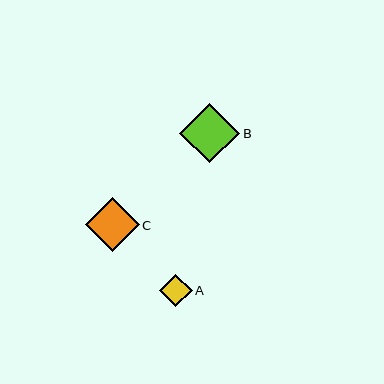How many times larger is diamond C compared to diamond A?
Diamond C is approximately 1.6 times the size of diamond A.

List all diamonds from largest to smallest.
From largest to smallest: B, C, A.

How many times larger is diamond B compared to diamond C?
Diamond B is approximately 1.1 times the size of diamond C.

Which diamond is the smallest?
Diamond A is the smallest with a size of approximately 33 pixels.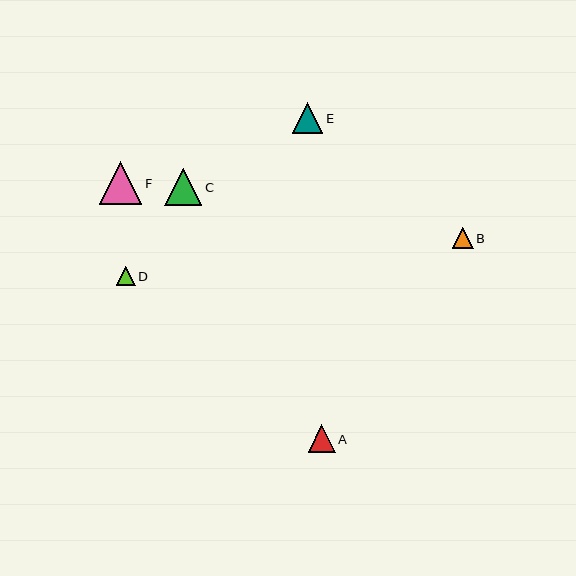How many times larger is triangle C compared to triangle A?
Triangle C is approximately 1.3 times the size of triangle A.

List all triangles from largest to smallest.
From largest to smallest: F, C, E, A, B, D.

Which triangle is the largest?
Triangle F is the largest with a size of approximately 43 pixels.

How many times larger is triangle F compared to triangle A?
Triangle F is approximately 1.6 times the size of triangle A.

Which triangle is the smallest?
Triangle D is the smallest with a size of approximately 19 pixels.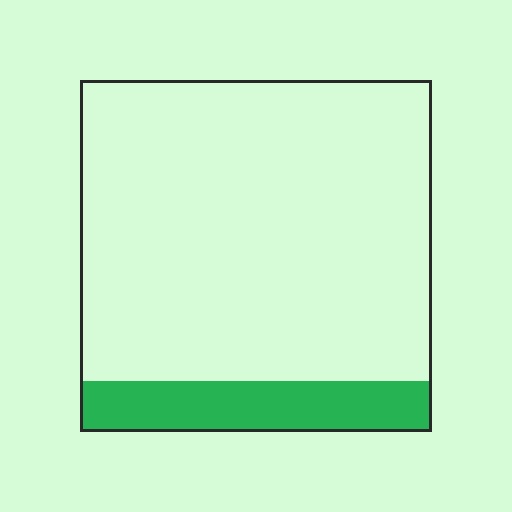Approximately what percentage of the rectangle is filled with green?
Approximately 15%.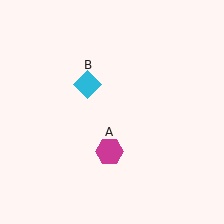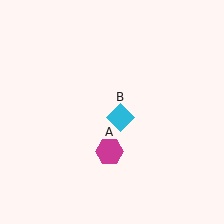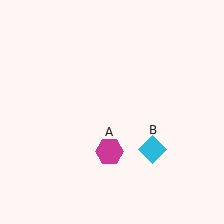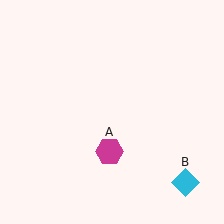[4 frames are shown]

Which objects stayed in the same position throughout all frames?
Magenta hexagon (object A) remained stationary.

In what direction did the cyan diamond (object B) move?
The cyan diamond (object B) moved down and to the right.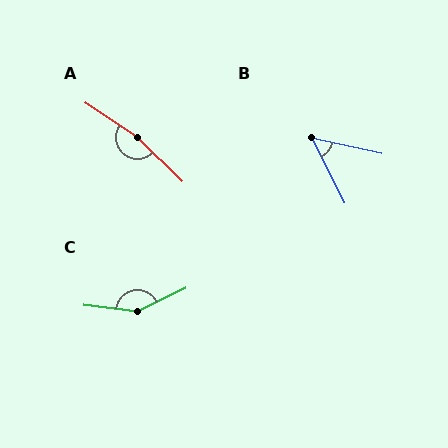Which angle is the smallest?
B, at approximately 51 degrees.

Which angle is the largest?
A, at approximately 170 degrees.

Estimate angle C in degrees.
Approximately 148 degrees.